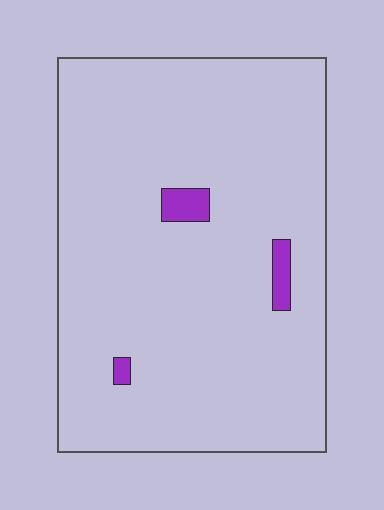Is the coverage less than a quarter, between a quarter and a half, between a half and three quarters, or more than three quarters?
Less than a quarter.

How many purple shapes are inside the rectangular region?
3.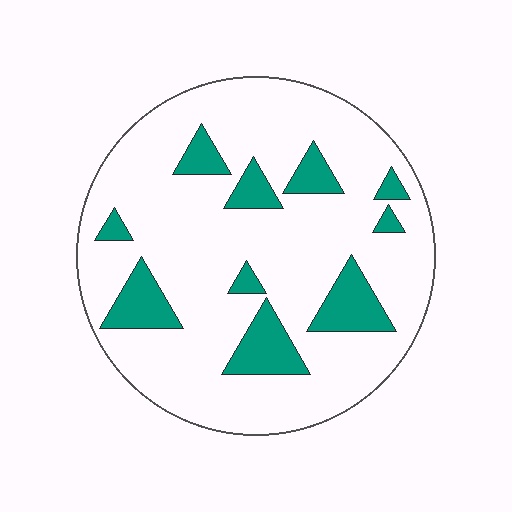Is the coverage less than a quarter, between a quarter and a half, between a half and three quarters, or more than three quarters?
Less than a quarter.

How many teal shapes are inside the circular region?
10.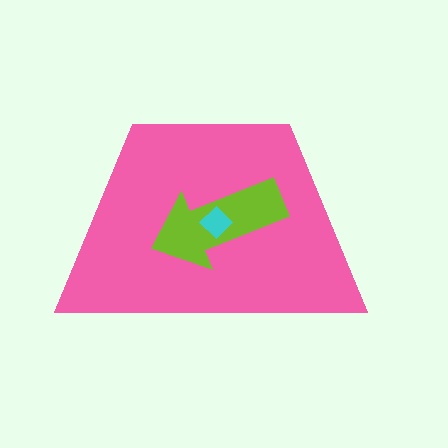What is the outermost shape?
The pink trapezoid.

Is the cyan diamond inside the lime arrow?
Yes.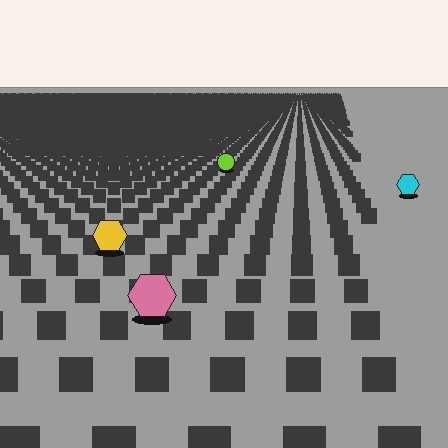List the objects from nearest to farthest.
From nearest to farthest: the pink hexagon, the yellow hexagon, the cyan hexagon, the lime circle.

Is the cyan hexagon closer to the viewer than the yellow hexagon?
No. The yellow hexagon is closer — you can tell from the texture gradient: the ground texture is coarser near it.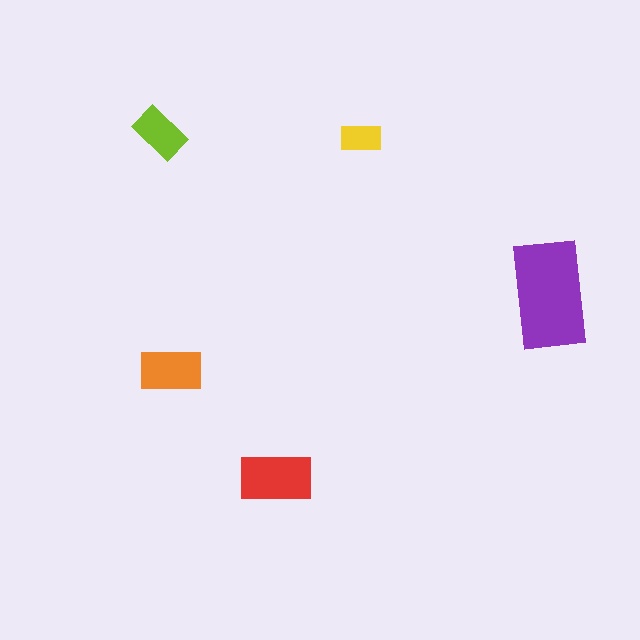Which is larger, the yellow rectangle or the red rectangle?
The red one.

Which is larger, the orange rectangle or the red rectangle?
The red one.